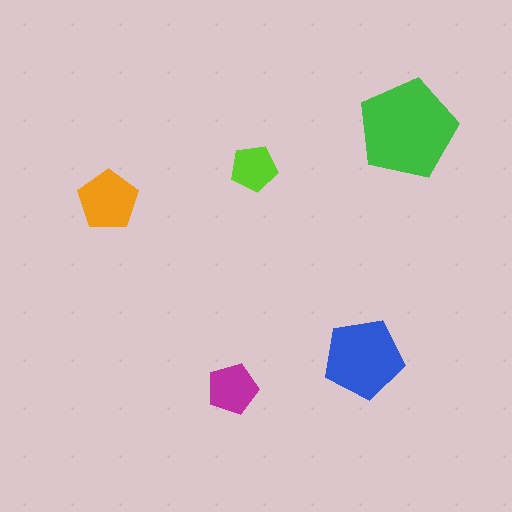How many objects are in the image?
There are 5 objects in the image.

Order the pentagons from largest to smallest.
the green one, the blue one, the orange one, the magenta one, the lime one.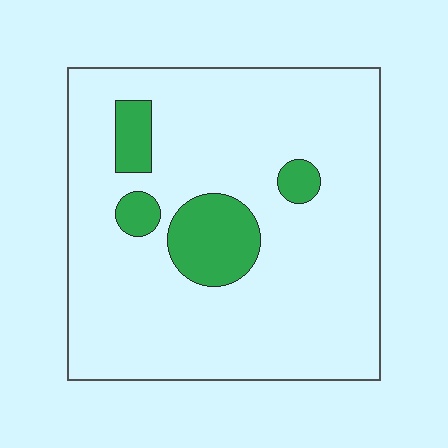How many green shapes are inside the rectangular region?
4.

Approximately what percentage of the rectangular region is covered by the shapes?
Approximately 15%.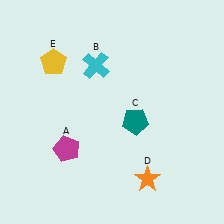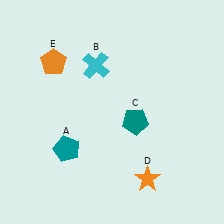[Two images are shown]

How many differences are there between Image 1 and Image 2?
There are 2 differences between the two images.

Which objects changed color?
A changed from magenta to teal. E changed from yellow to orange.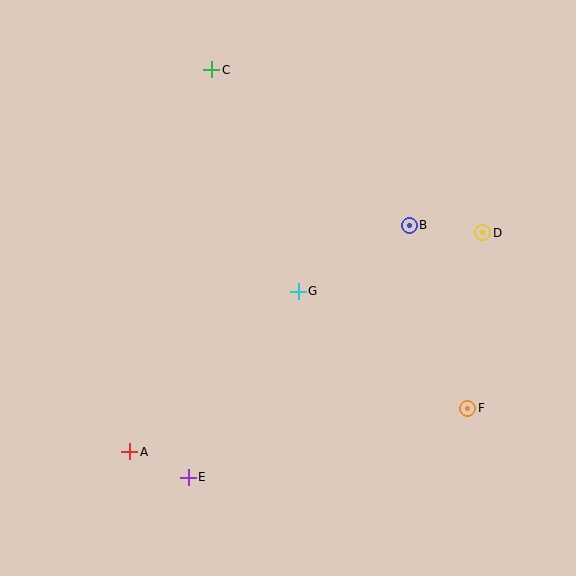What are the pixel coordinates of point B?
Point B is at (409, 225).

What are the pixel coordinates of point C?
Point C is at (211, 70).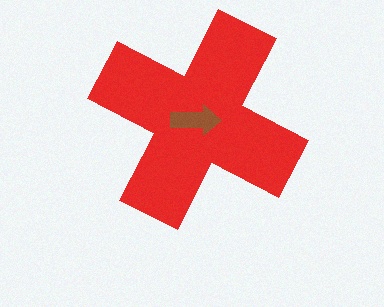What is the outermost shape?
The red cross.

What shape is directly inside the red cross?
The brown arrow.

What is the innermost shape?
The brown arrow.